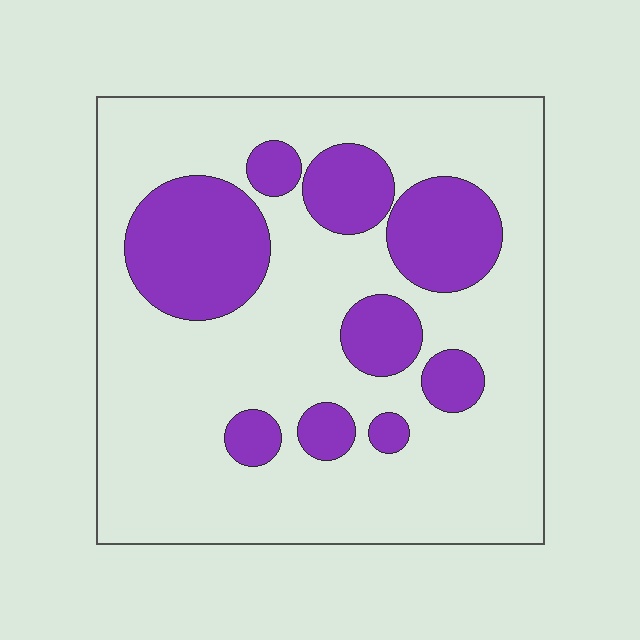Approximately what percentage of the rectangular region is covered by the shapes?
Approximately 25%.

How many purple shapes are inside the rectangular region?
9.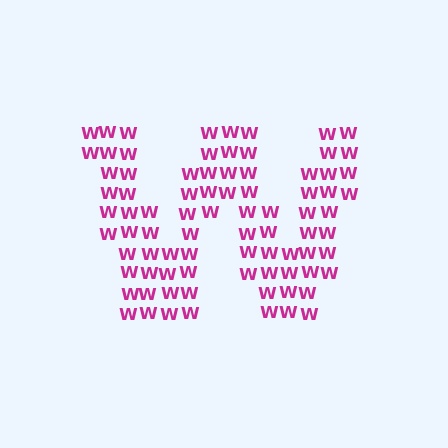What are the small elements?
The small elements are letter W's.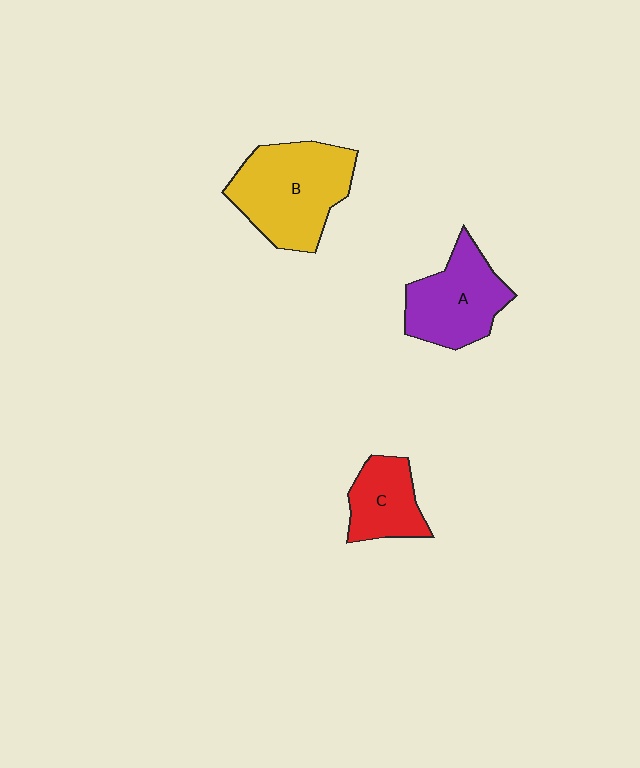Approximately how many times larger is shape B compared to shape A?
Approximately 1.3 times.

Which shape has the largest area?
Shape B (yellow).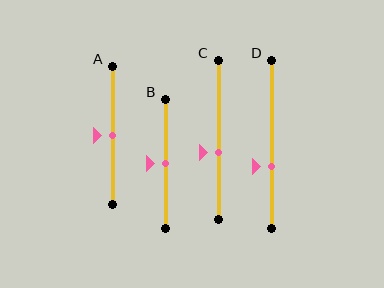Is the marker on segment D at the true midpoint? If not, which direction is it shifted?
No, the marker on segment D is shifted downward by about 14% of the segment length.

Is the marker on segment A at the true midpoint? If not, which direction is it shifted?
Yes, the marker on segment A is at the true midpoint.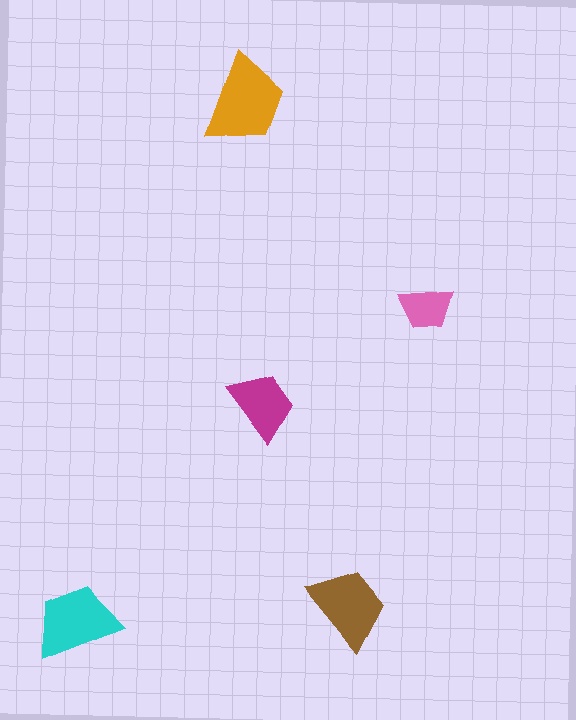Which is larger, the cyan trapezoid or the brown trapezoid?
The cyan one.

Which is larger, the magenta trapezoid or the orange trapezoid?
The orange one.